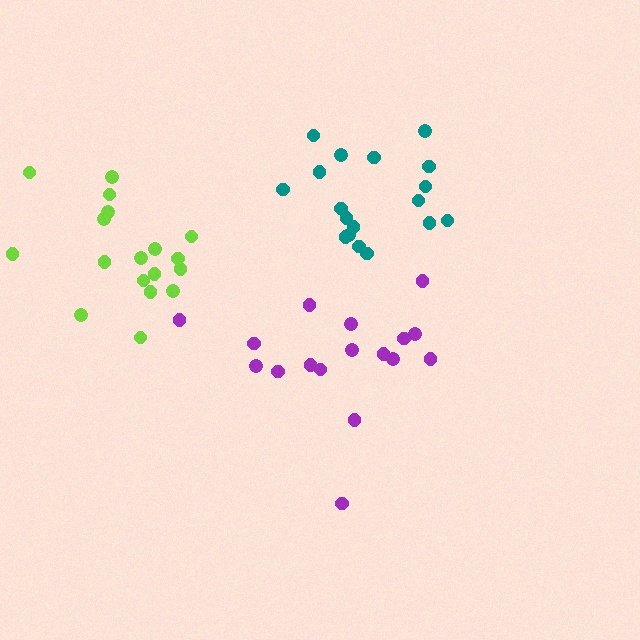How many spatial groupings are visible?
There are 3 spatial groupings.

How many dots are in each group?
Group 1: 17 dots, Group 2: 18 dots, Group 3: 18 dots (53 total).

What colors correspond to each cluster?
The clusters are colored: purple, lime, teal.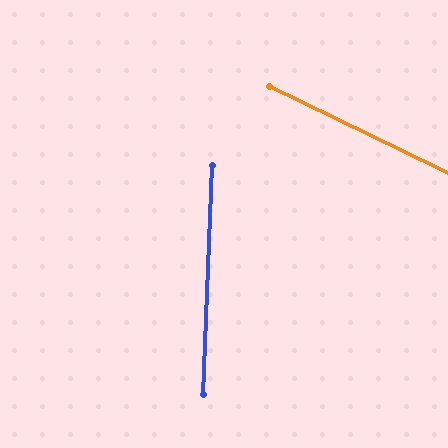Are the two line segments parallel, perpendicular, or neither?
Neither parallel nor perpendicular — they differ by about 66°.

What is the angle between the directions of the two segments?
Approximately 66 degrees.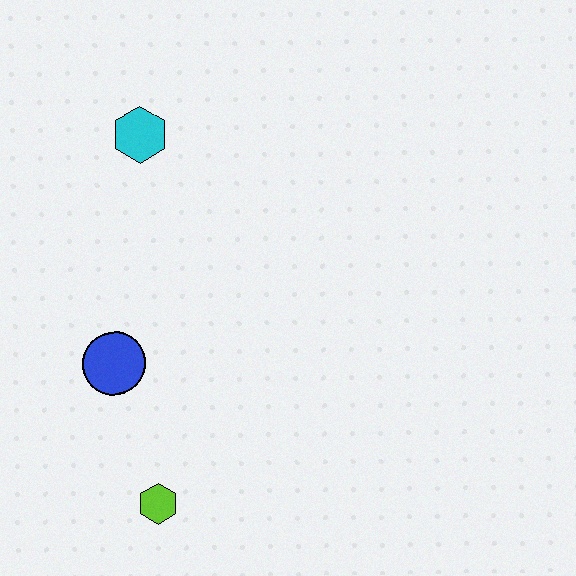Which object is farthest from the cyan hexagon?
The lime hexagon is farthest from the cyan hexagon.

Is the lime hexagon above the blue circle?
No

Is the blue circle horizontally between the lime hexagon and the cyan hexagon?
No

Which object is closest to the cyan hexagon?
The blue circle is closest to the cyan hexagon.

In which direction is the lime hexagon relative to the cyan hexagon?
The lime hexagon is below the cyan hexagon.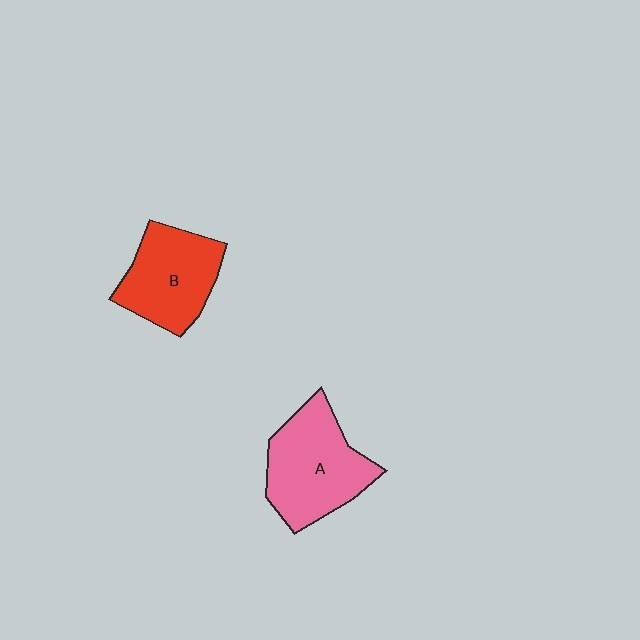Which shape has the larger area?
Shape A (pink).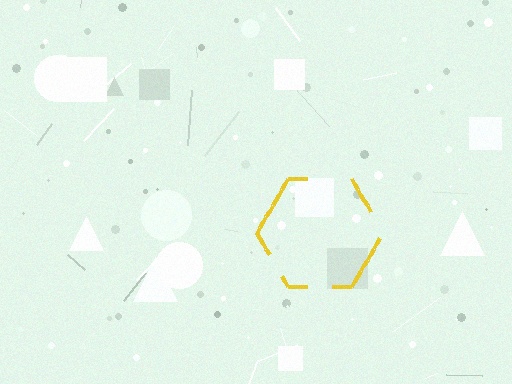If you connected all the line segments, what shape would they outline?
They would outline a hexagon.